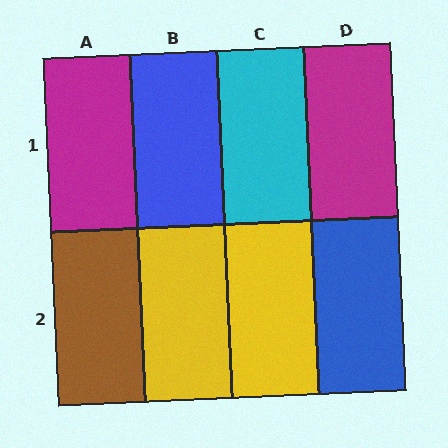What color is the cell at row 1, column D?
Magenta.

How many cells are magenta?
2 cells are magenta.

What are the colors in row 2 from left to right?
Brown, yellow, yellow, blue.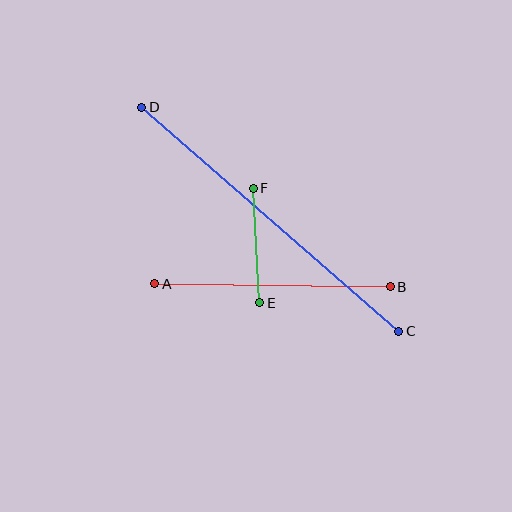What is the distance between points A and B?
The distance is approximately 235 pixels.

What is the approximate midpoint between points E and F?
The midpoint is at approximately (256, 246) pixels.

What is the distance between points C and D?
The distance is approximately 341 pixels.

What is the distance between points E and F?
The distance is approximately 115 pixels.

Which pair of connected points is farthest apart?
Points C and D are farthest apart.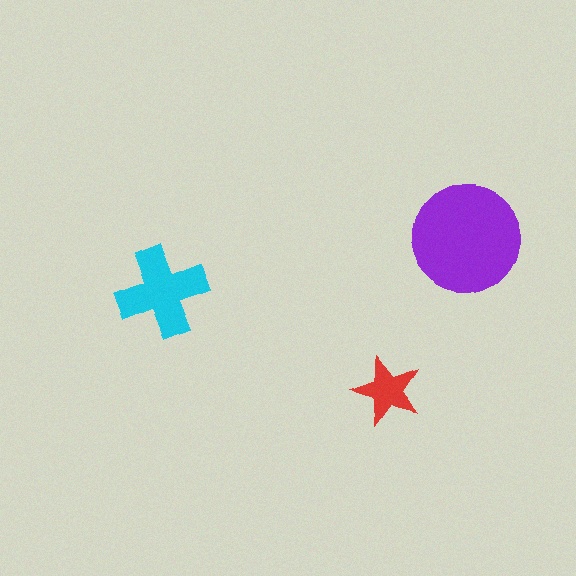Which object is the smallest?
The red star.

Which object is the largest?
The purple circle.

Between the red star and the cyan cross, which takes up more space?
The cyan cross.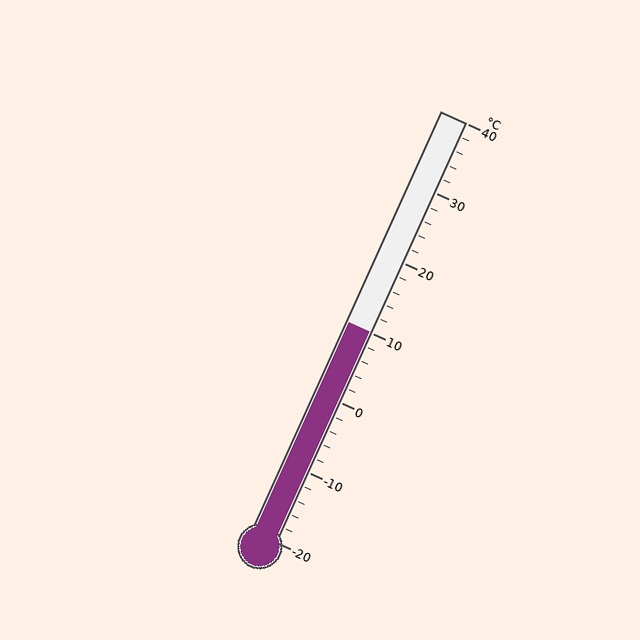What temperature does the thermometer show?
The thermometer shows approximately 10°C.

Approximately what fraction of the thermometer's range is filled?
The thermometer is filled to approximately 50% of its range.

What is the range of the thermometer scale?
The thermometer scale ranges from -20°C to 40°C.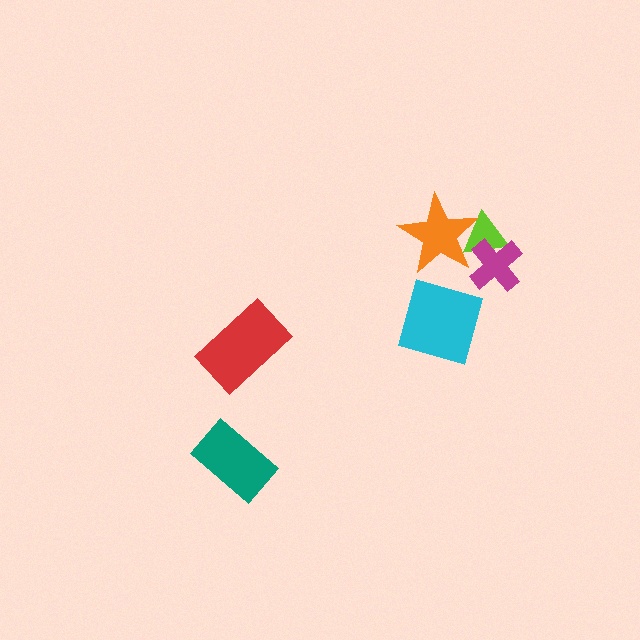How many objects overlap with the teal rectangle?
0 objects overlap with the teal rectangle.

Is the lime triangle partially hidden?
Yes, it is partially covered by another shape.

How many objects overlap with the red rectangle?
0 objects overlap with the red rectangle.